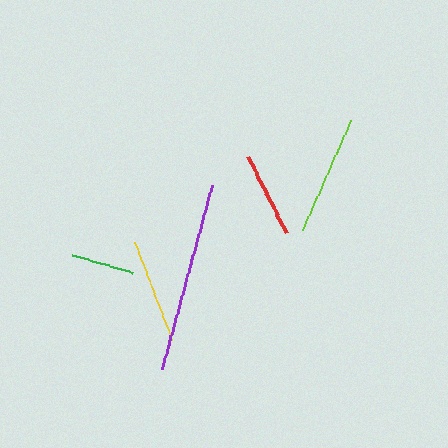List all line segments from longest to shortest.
From longest to shortest: purple, lime, yellow, red, green.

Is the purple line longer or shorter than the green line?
The purple line is longer than the green line.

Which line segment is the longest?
The purple line is the longest at approximately 190 pixels.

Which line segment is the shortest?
The green line is the shortest at approximately 62 pixels.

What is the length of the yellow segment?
The yellow segment is approximately 105 pixels long.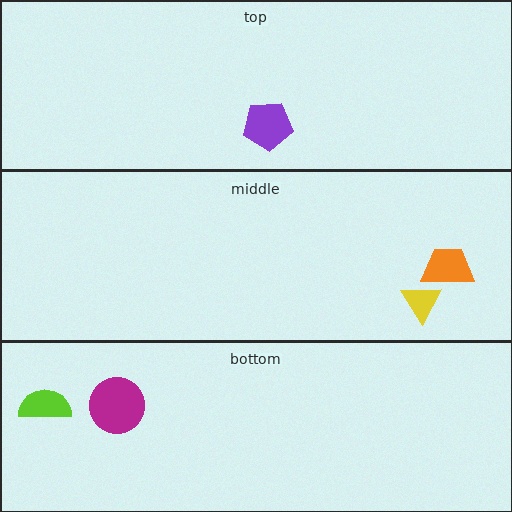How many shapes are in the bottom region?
2.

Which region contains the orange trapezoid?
The middle region.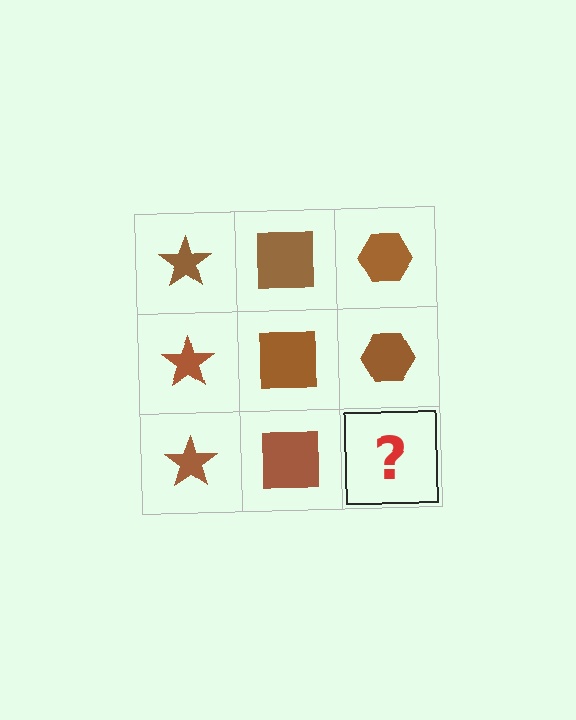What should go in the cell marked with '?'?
The missing cell should contain a brown hexagon.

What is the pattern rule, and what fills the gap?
The rule is that each column has a consistent shape. The gap should be filled with a brown hexagon.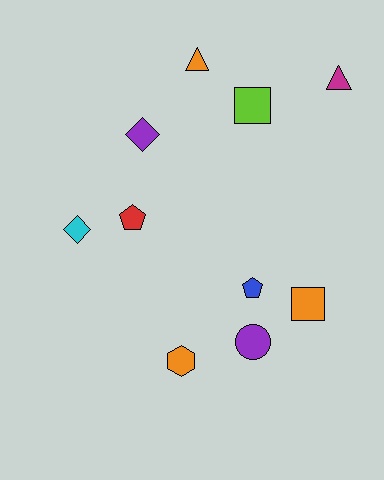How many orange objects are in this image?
There are 3 orange objects.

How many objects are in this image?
There are 10 objects.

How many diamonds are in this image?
There are 2 diamonds.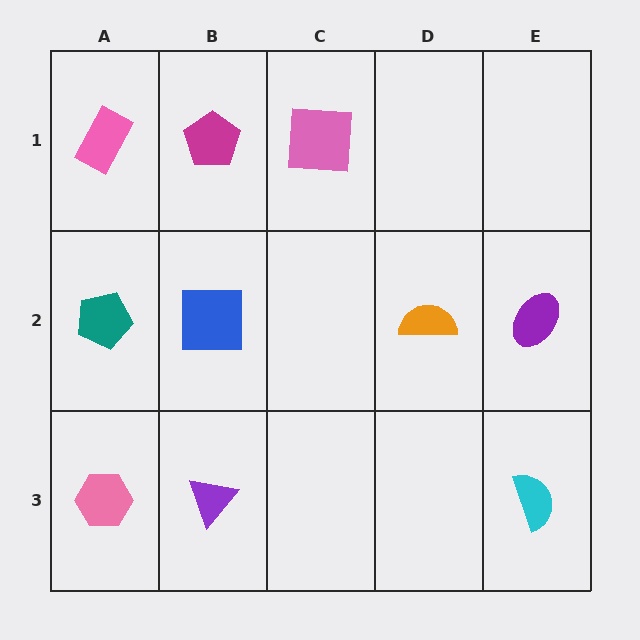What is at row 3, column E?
A cyan semicircle.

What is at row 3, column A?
A pink hexagon.